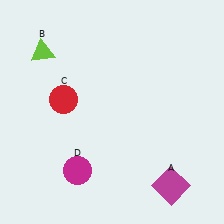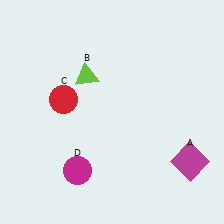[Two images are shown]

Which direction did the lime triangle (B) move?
The lime triangle (B) moved right.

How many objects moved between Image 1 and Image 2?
2 objects moved between the two images.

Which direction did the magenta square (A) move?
The magenta square (A) moved up.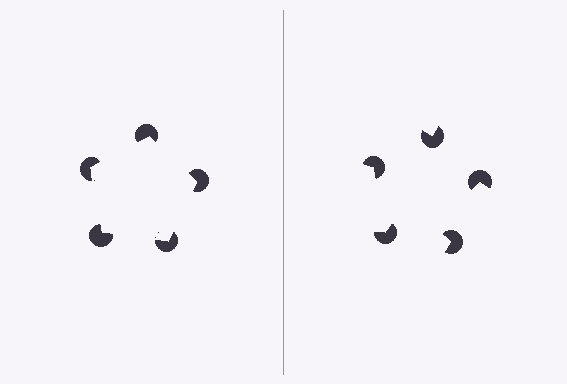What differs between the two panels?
The pac-man discs are positioned identically on both sides; only the wedge orientations differ. On the left they align to a pentagon; on the right they are misaligned.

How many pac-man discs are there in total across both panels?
10 — 5 on each side.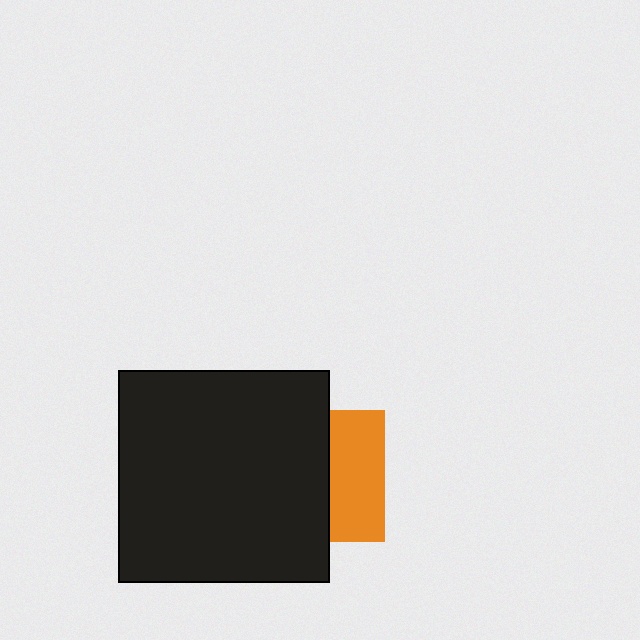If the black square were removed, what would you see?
You would see the complete orange square.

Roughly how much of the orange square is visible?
A small part of it is visible (roughly 42%).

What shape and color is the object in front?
The object in front is a black square.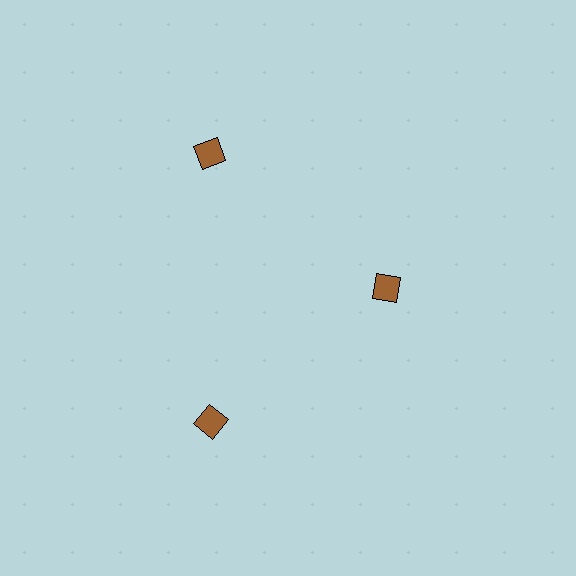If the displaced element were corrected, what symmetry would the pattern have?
It would have 3-fold rotational symmetry — the pattern would map onto itself every 120 degrees.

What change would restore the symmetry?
The symmetry would be restored by moving it outward, back onto the ring so that all 3 diamonds sit at equal angles and equal distance from the center.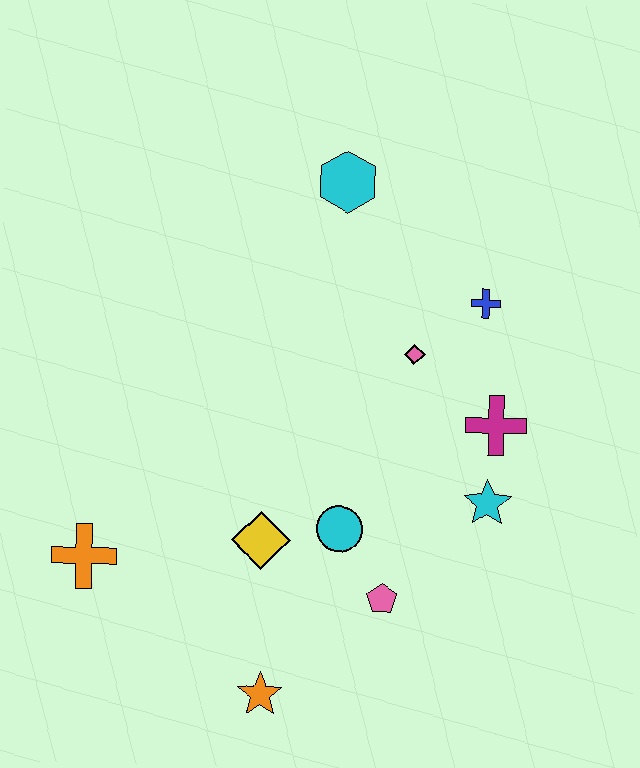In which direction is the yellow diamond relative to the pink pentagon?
The yellow diamond is to the left of the pink pentagon.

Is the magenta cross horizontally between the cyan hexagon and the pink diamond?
No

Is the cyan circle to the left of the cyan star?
Yes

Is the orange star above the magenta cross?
No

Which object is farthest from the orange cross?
The blue cross is farthest from the orange cross.